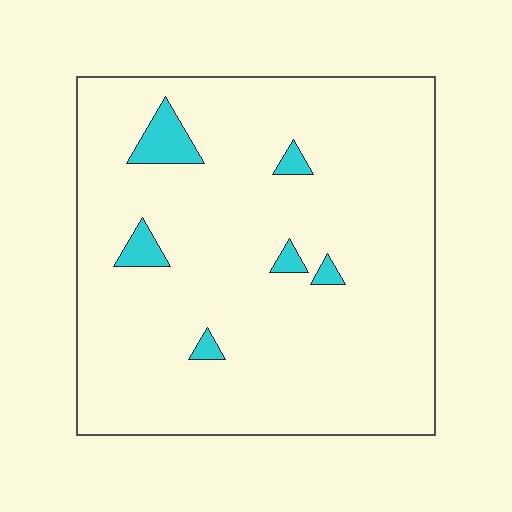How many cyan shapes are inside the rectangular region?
6.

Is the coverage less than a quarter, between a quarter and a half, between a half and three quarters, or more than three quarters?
Less than a quarter.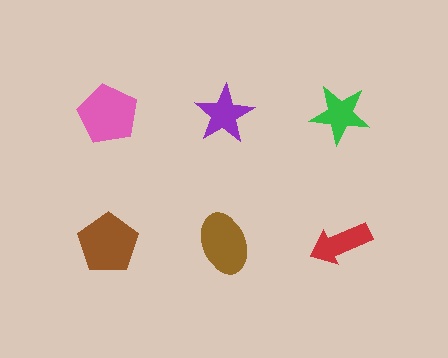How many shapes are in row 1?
3 shapes.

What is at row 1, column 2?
A purple star.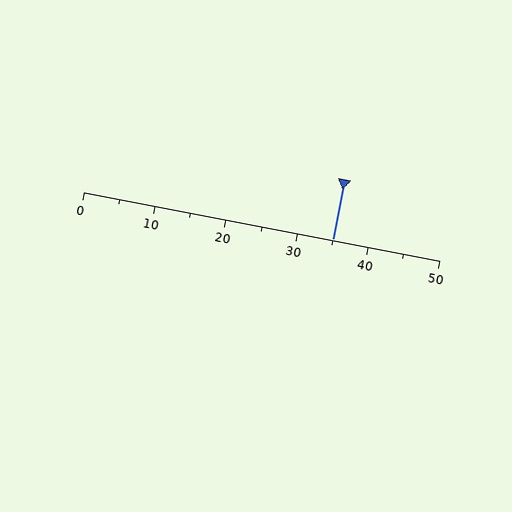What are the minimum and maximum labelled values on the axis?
The axis runs from 0 to 50.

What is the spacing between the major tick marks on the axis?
The major ticks are spaced 10 apart.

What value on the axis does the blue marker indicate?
The marker indicates approximately 35.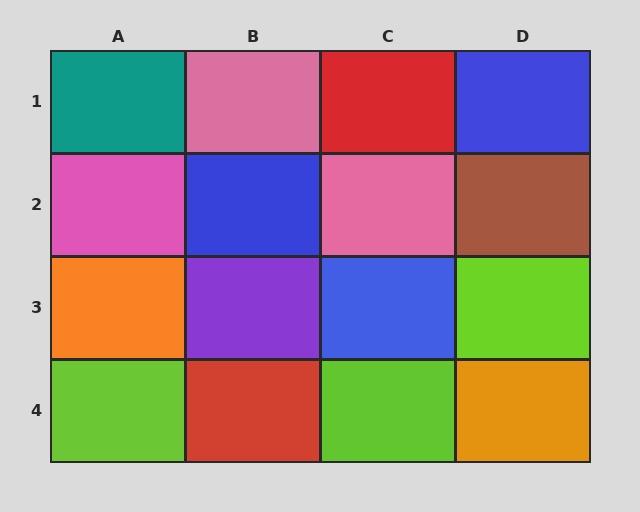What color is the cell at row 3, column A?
Orange.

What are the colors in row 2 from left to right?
Pink, blue, pink, brown.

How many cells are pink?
3 cells are pink.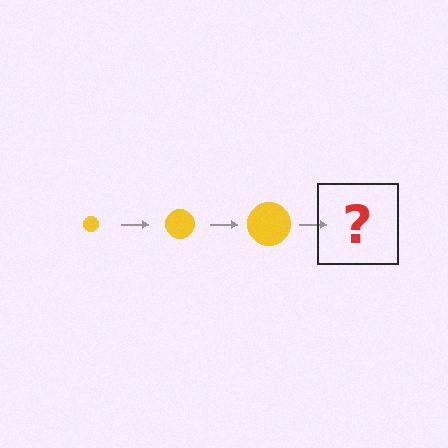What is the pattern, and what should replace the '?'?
The pattern is that the circle gets progressively larger each step. The '?' should be a yellow circle, larger than the previous one.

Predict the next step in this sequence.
The next step is a yellow circle, larger than the previous one.